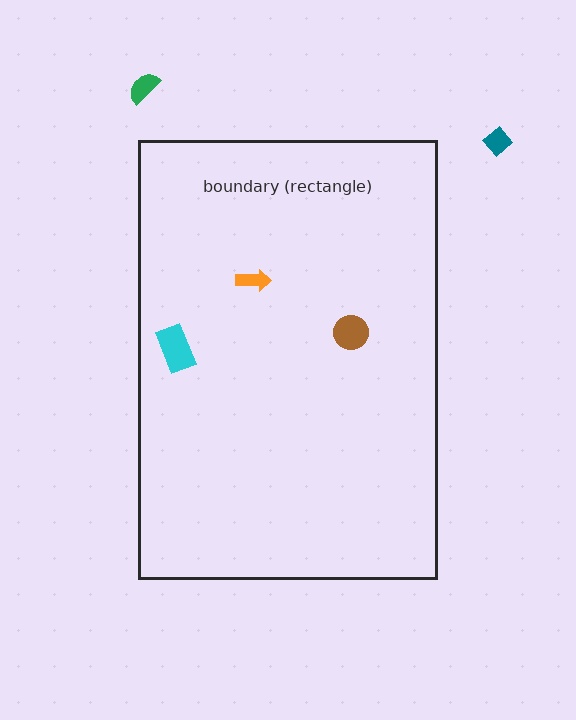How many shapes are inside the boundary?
3 inside, 2 outside.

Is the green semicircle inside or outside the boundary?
Outside.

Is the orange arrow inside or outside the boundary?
Inside.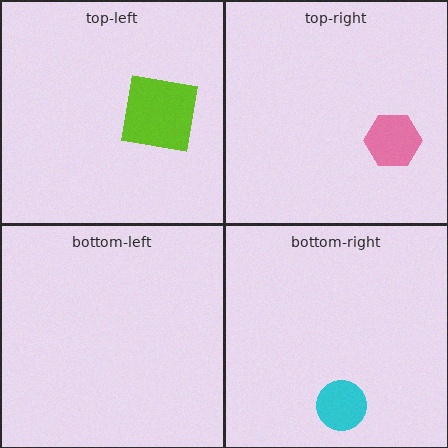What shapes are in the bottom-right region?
The cyan circle.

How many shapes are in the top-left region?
1.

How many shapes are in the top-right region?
1.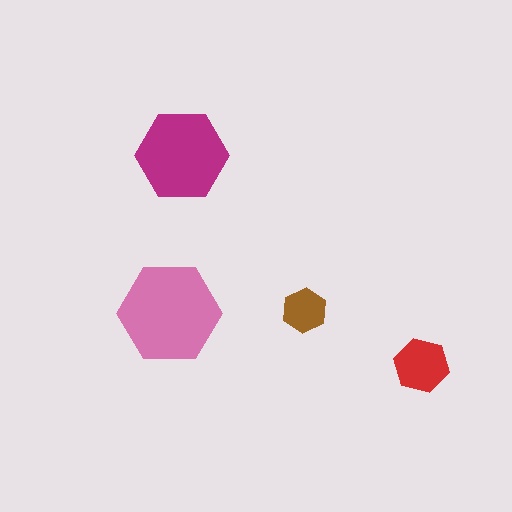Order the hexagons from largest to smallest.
the pink one, the magenta one, the red one, the brown one.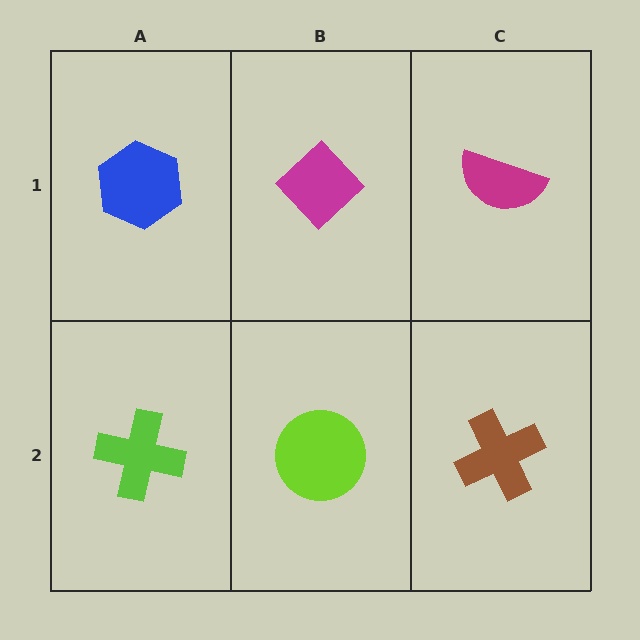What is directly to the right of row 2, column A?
A lime circle.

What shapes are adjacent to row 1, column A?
A lime cross (row 2, column A), a magenta diamond (row 1, column B).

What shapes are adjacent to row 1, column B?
A lime circle (row 2, column B), a blue hexagon (row 1, column A), a magenta semicircle (row 1, column C).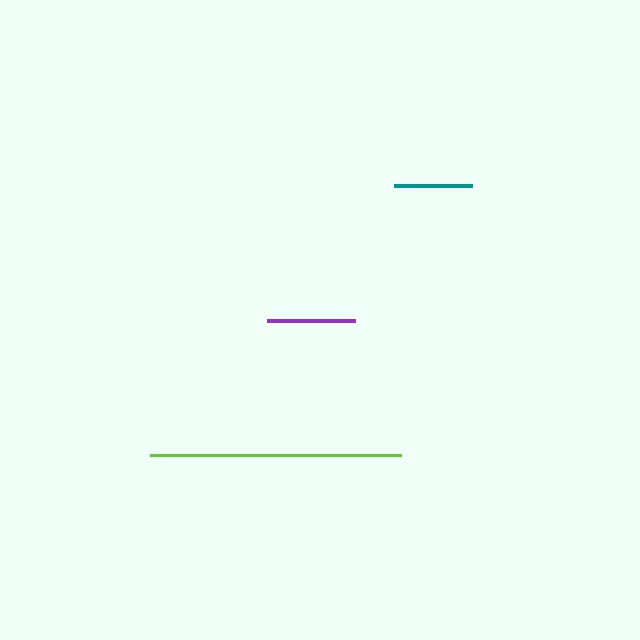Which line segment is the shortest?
The teal line is the shortest at approximately 78 pixels.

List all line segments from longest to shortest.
From longest to shortest: lime, purple, teal.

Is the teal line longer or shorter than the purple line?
The purple line is longer than the teal line.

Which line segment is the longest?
The lime line is the longest at approximately 251 pixels.